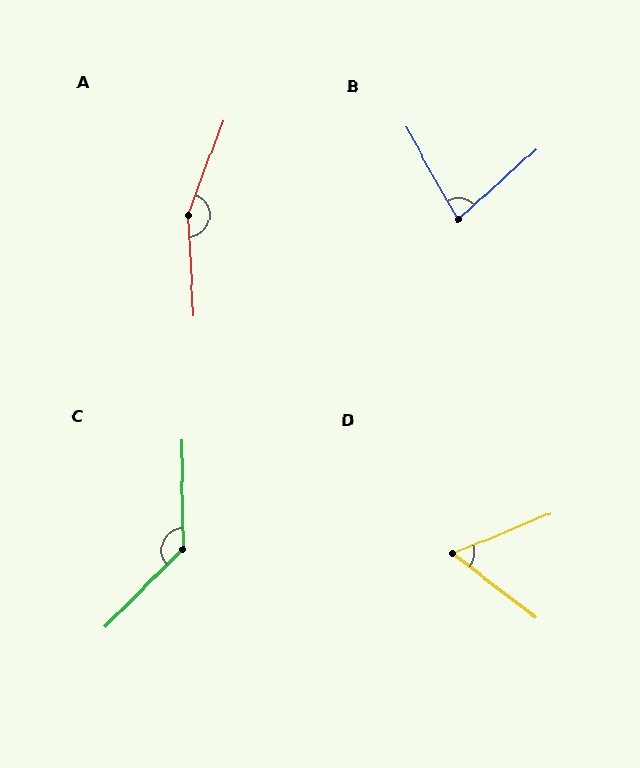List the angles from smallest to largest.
D (60°), B (77°), C (135°), A (156°).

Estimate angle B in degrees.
Approximately 77 degrees.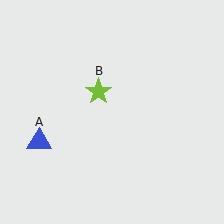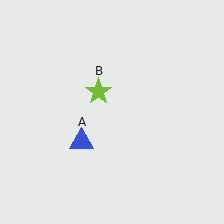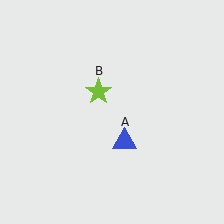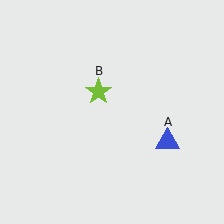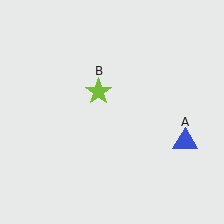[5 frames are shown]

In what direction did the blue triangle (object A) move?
The blue triangle (object A) moved right.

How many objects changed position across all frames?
1 object changed position: blue triangle (object A).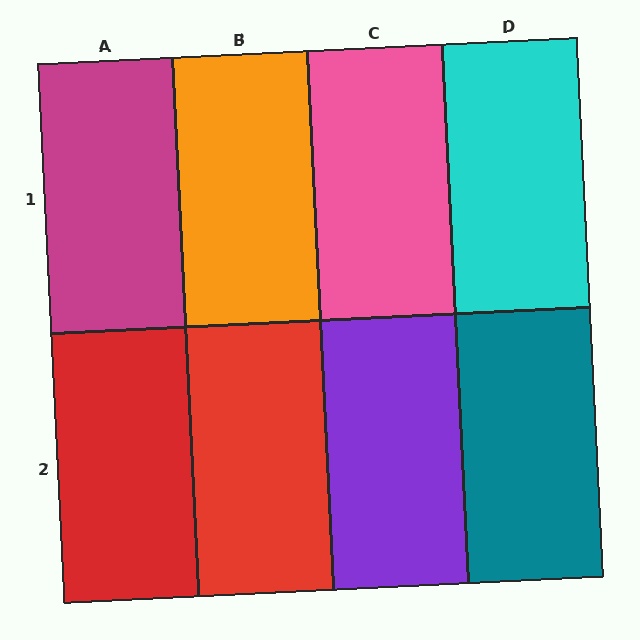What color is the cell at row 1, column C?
Pink.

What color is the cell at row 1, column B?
Orange.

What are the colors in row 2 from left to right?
Red, red, purple, teal.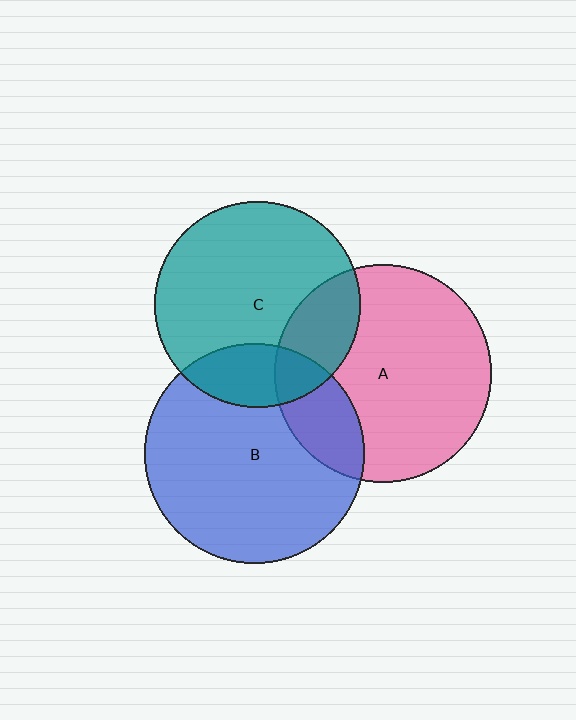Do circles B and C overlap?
Yes.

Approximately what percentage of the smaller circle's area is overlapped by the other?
Approximately 20%.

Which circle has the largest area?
Circle B (blue).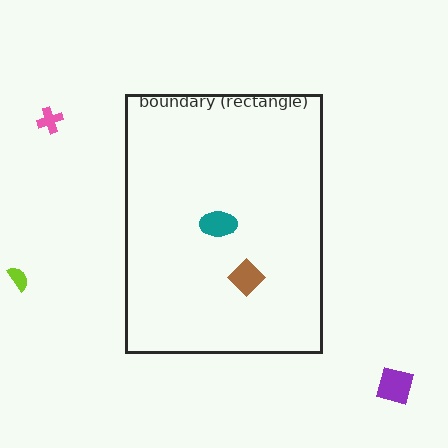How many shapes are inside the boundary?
2 inside, 3 outside.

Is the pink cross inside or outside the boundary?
Outside.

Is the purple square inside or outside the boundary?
Outside.